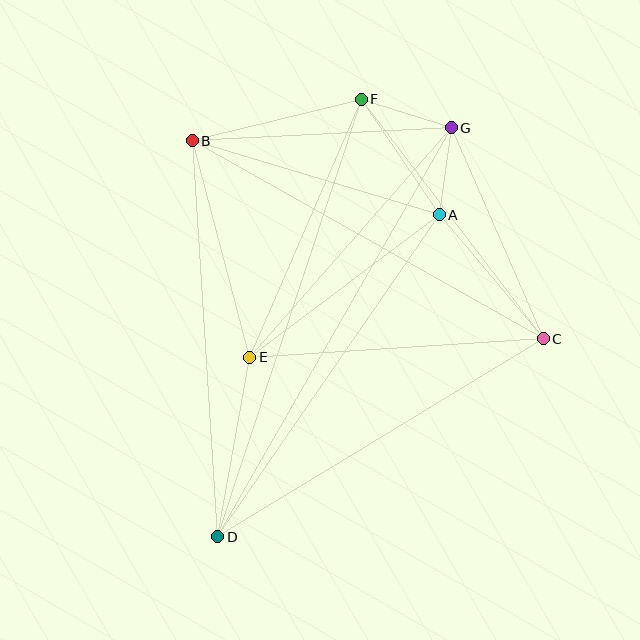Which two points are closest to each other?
Points A and G are closest to each other.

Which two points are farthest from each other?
Points D and G are farthest from each other.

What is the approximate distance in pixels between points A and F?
The distance between A and F is approximately 139 pixels.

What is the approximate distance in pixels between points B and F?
The distance between B and F is approximately 174 pixels.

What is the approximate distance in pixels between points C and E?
The distance between C and E is approximately 294 pixels.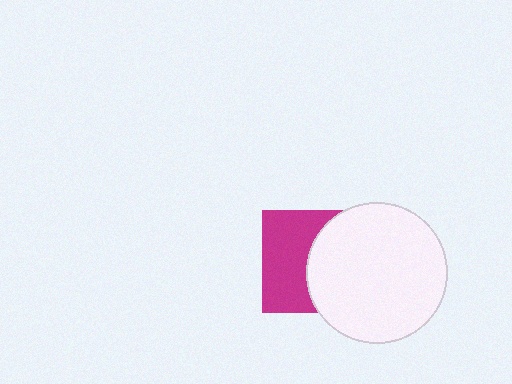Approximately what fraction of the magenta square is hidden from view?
Roughly 49% of the magenta square is hidden behind the white circle.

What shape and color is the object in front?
The object in front is a white circle.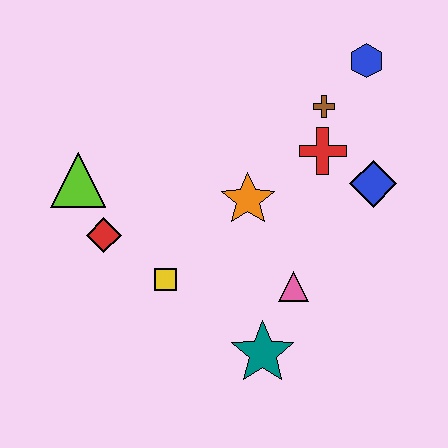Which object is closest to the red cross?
The brown cross is closest to the red cross.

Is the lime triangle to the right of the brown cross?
No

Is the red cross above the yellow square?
Yes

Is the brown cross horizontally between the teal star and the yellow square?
No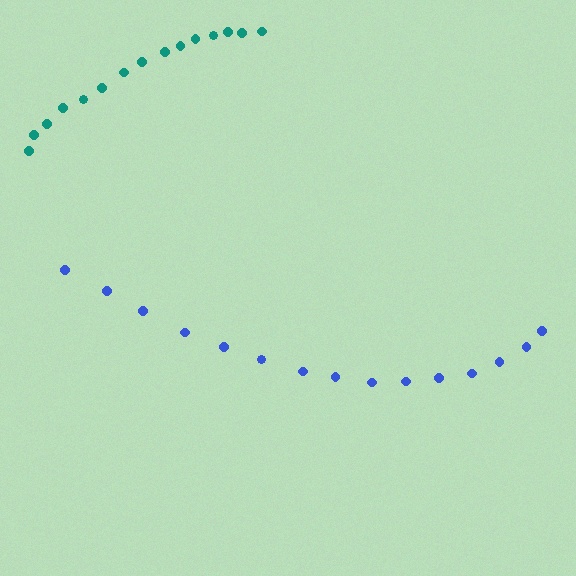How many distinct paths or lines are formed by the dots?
There are 2 distinct paths.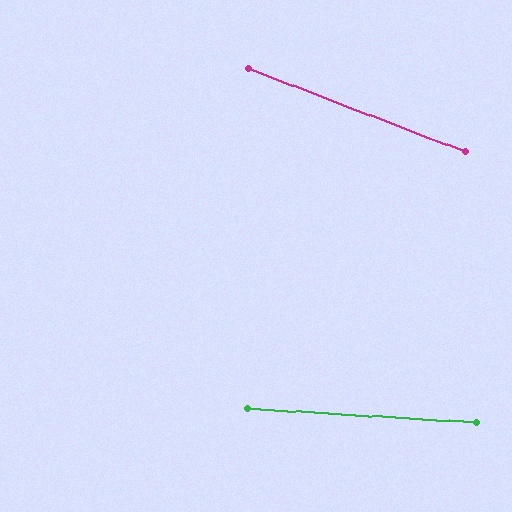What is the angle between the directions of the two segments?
Approximately 17 degrees.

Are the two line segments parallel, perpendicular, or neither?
Neither parallel nor perpendicular — they differ by about 17°.